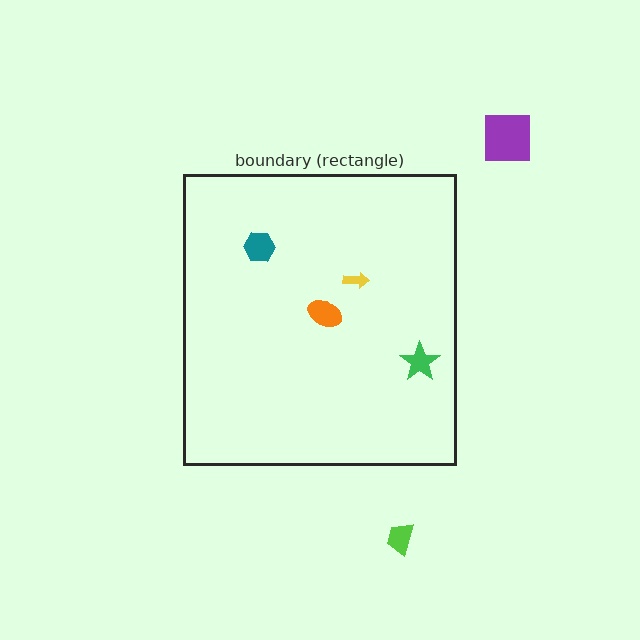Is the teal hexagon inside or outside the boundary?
Inside.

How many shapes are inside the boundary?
4 inside, 2 outside.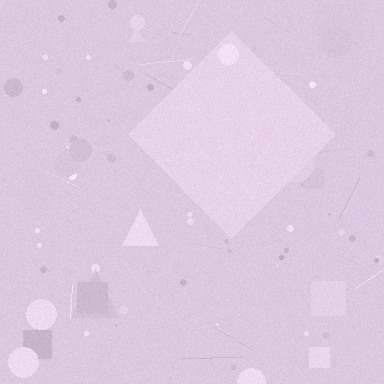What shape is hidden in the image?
A diamond is hidden in the image.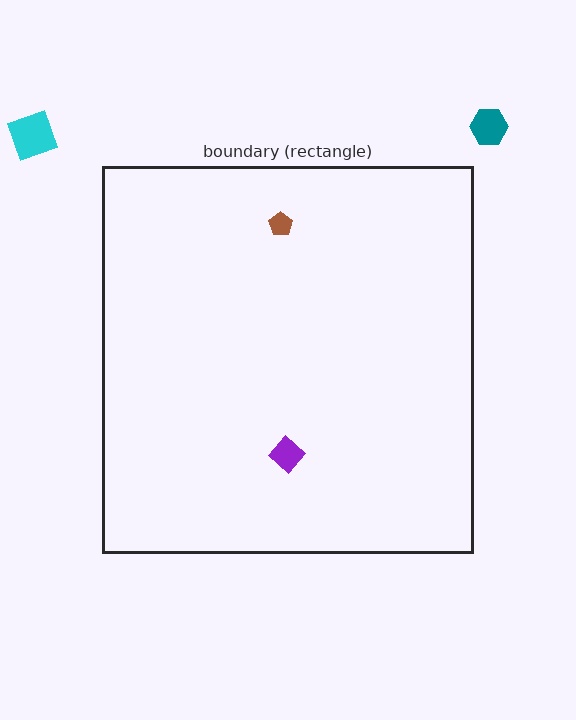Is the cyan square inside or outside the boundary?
Outside.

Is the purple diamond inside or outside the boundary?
Inside.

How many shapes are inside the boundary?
2 inside, 2 outside.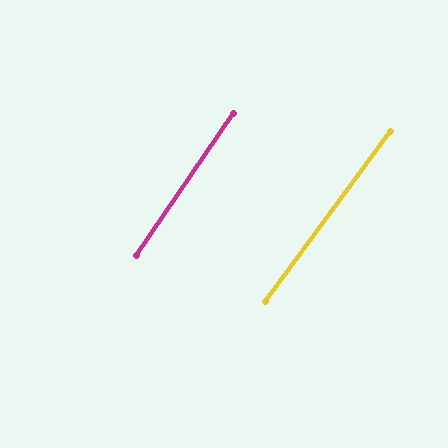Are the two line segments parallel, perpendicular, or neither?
Parallel — their directions differ by only 1.9°.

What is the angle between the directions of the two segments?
Approximately 2 degrees.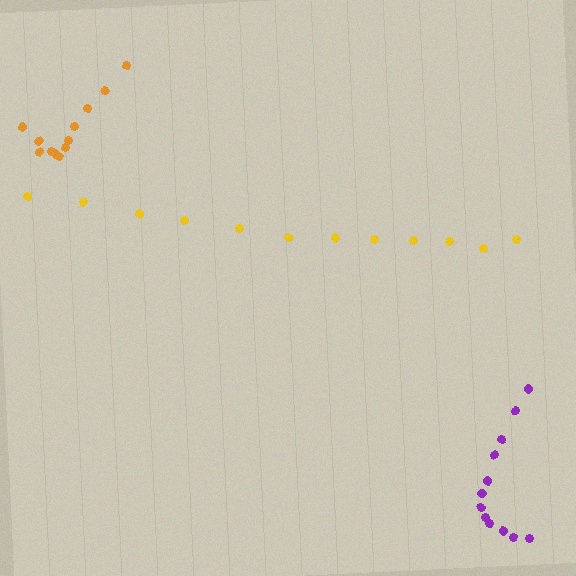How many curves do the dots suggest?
There are 3 distinct paths.